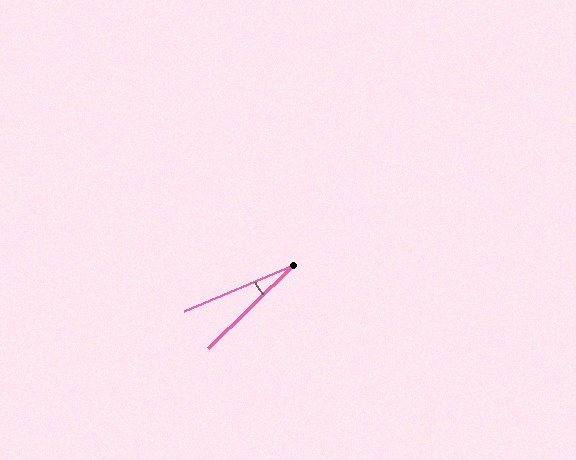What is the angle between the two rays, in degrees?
Approximately 21 degrees.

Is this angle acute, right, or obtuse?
It is acute.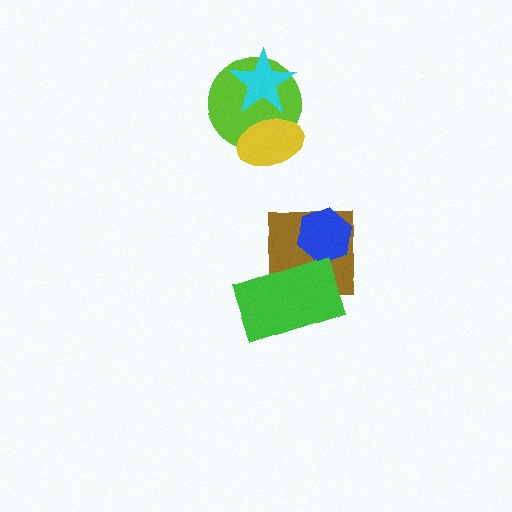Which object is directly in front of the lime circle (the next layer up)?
The cyan star is directly in front of the lime circle.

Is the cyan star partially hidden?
Yes, it is partially covered by another shape.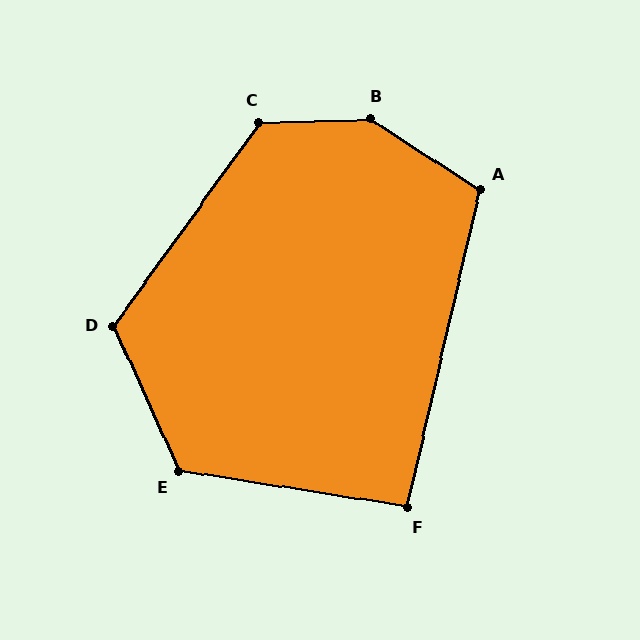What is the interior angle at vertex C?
Approximately 127 degrees (obtuse).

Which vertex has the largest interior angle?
B, at approximately 146 degrees.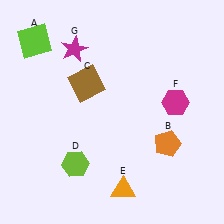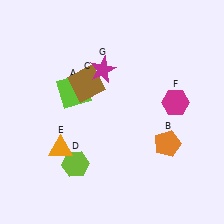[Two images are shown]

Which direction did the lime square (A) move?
The lime square (A) moved down.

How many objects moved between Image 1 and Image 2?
3 objects moved between the two images.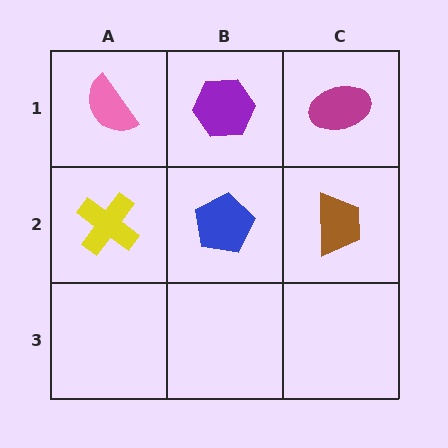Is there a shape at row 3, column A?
No, that cell is empty.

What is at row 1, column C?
A magenta ellipse.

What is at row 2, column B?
A blue pentagon.